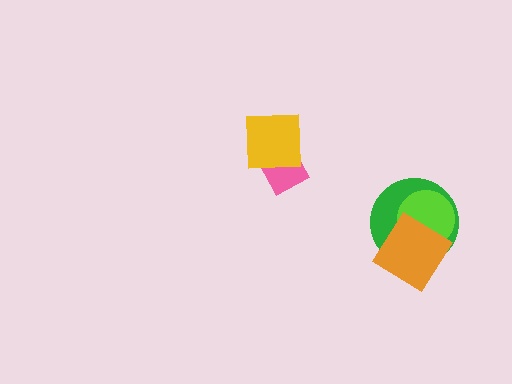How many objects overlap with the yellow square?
1 object overlaps with the yellow square.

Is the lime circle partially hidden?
Yes, it is partially covered by another shape.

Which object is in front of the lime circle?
The orange diamond is in front of the lime circle.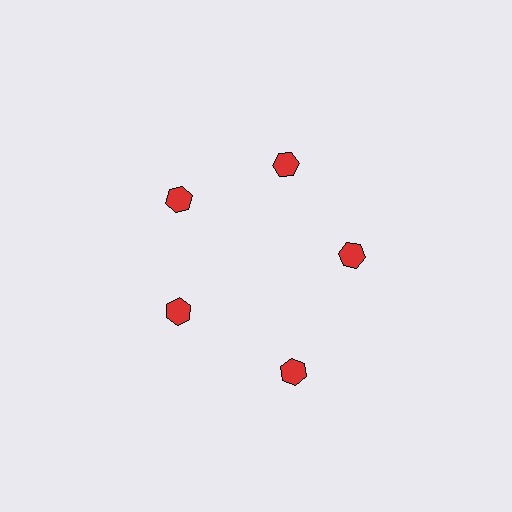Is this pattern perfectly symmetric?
No. The 5 red hexagons are arranged in a ring, but one element near the 5 o'clock position is pushed outward from the center, breaking the 5-fold rotational symmetry.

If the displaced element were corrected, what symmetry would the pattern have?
It would have 5-fold rotational symmetry — the pattern would map onto itself every 72 degrees.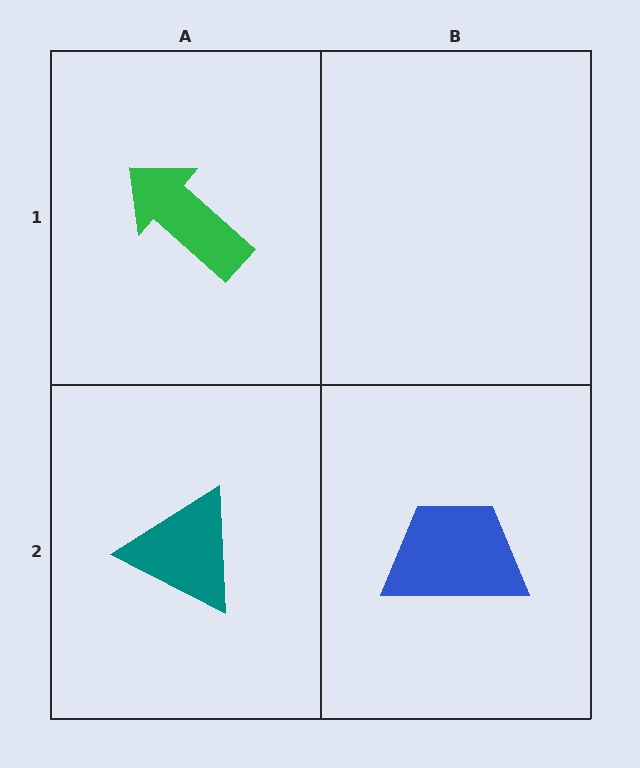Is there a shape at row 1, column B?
No, that cell is empty.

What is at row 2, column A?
A teal triangle.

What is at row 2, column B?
A blue trapezoid.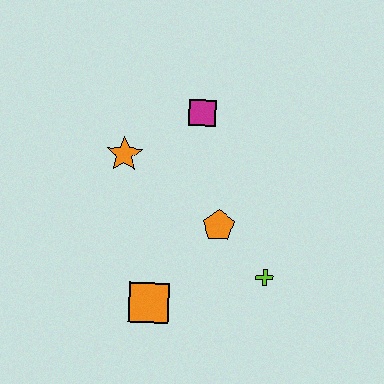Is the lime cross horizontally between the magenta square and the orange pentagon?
No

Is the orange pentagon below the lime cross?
No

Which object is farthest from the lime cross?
The orange star is farthest from the lime cross.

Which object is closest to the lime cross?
The orange pentagon is closest to the lime cross.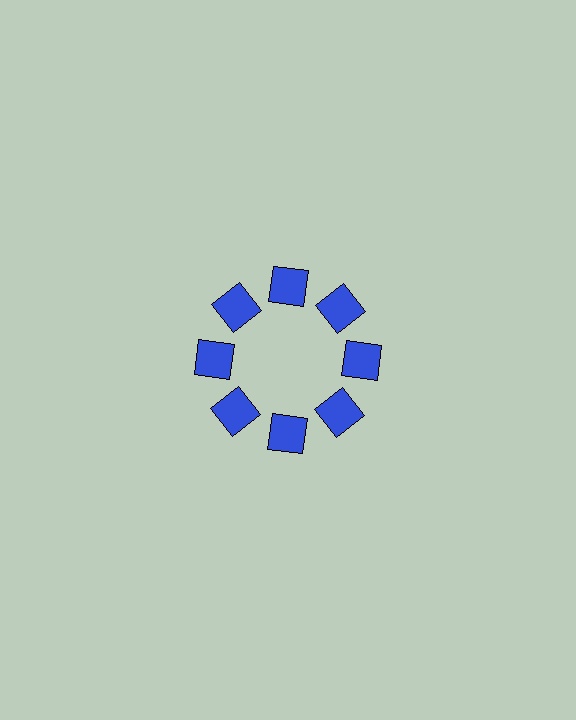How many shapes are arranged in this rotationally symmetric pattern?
There are 8 shapes, arranged in 8 groups of 1.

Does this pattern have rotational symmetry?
Yes, this pattern has 8-fold rotational symmetry. It looks the same after rotating 45 degrees around the center.